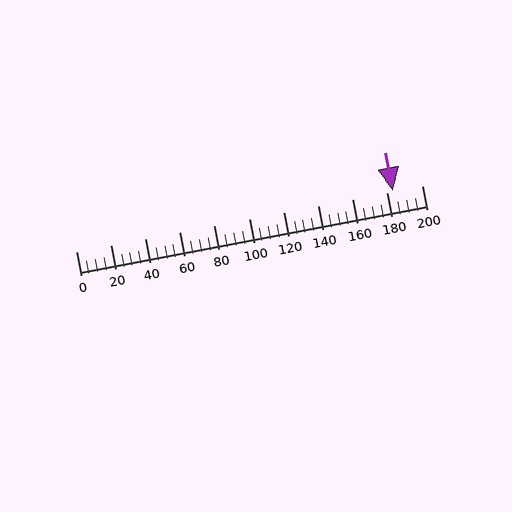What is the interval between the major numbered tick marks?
The major tick marks are spaced 20 units apart.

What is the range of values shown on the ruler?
The ruler shows values from 0 to 200.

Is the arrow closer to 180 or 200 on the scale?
The arrow is closer to 180.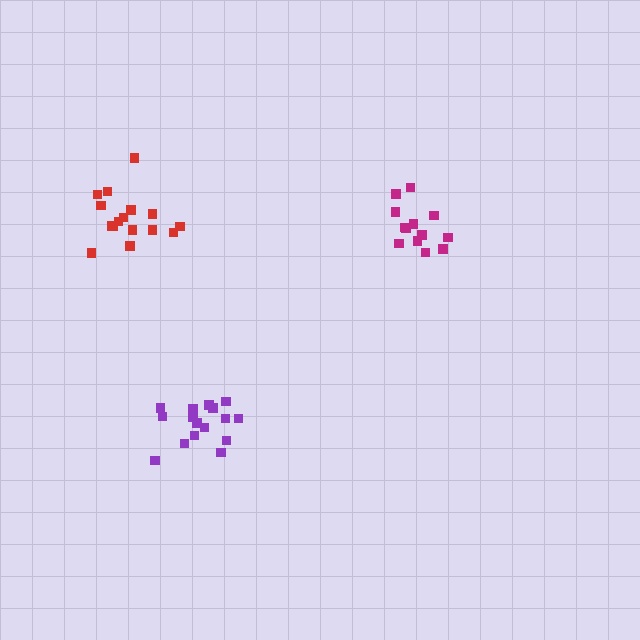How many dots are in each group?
Group 1: 14 dots, Group 2: 16 dots, Group 3: 16 dots (46 total).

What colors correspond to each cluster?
The clusters are colored: magenta, red, purple.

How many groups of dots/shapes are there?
There are 3 groups.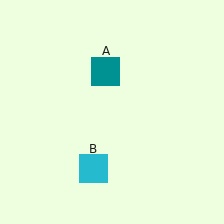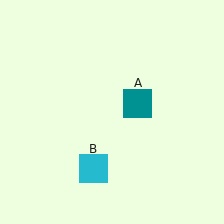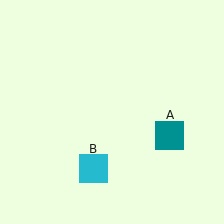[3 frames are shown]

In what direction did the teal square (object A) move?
The teal square (object A) moved down and to the right.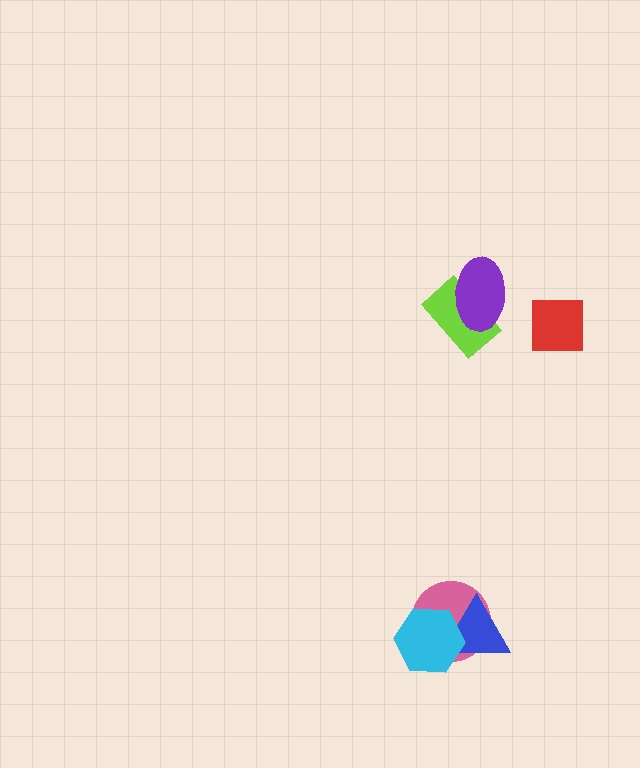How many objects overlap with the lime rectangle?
1 object overlaps with the lime rectangle.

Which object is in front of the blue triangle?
The cyan hexagon is in front of the blue triangle.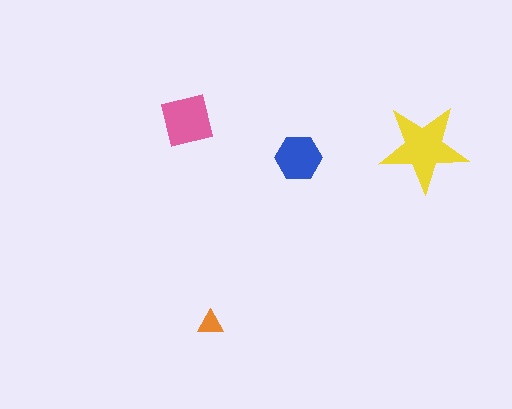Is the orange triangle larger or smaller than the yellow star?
Smaller.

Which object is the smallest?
The orange triangle.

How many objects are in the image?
There are 4 objects in the image.